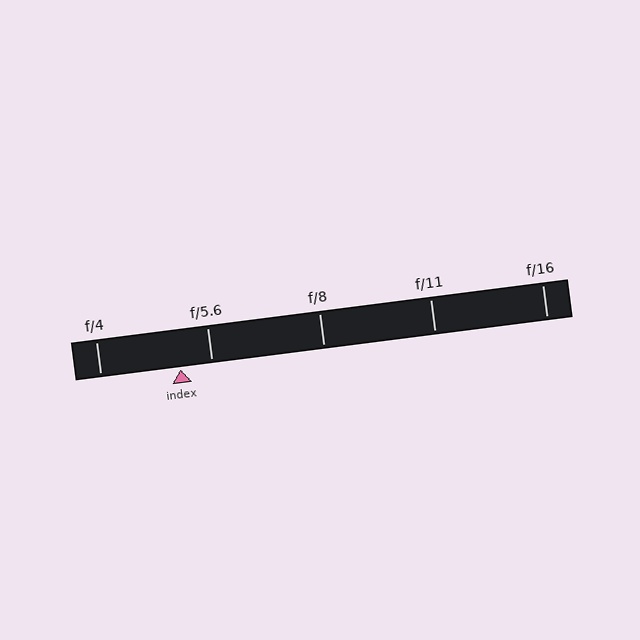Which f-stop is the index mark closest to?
The index mark is closest to f/5.6.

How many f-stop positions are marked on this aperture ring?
There are 5 f-stop positions marked.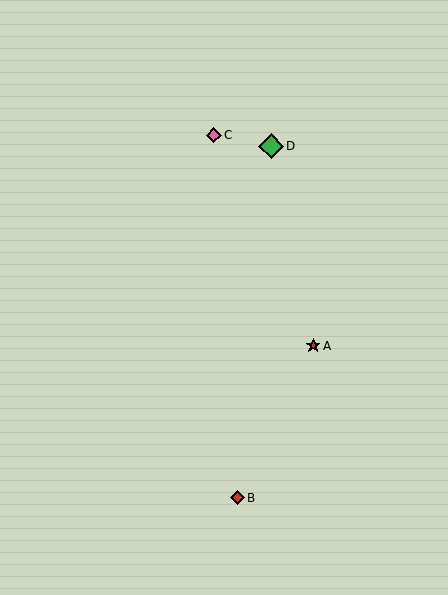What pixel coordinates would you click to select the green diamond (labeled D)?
Click at (271, 146) to select the green diamond D.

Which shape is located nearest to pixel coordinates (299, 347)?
The red star (labeled A) at (313, 346) is nearest to that location.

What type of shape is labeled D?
Shape D is a green diamond.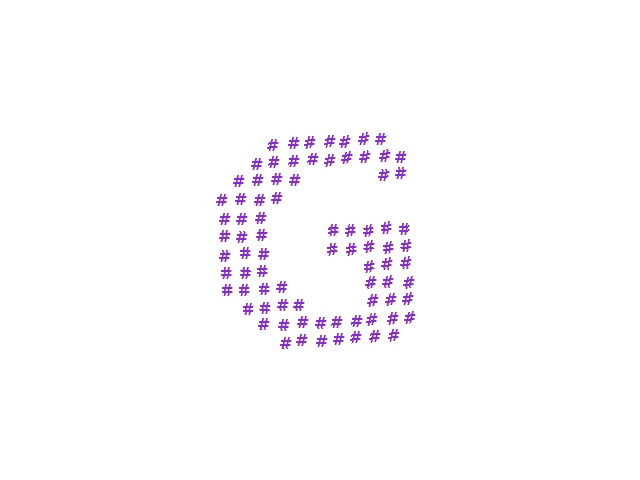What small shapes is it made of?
It is made of small hash symbols.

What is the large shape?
The large shape is the letter G.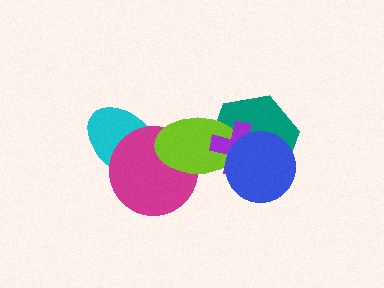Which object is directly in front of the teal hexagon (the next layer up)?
The lime ellipse is directly in front of the teal hexagon.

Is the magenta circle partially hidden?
Yes, it is partially covered by another shape.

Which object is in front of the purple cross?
The blue circle is in front of the purple cross.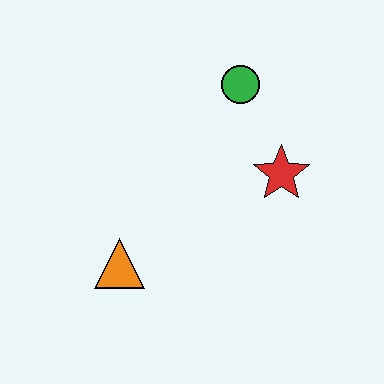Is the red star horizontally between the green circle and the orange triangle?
No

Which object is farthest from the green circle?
The orange triangle is farthest from the green circle.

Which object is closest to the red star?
The green circle is closest to the red star.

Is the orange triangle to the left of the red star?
Yes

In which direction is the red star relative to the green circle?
The red star is below the green circle.